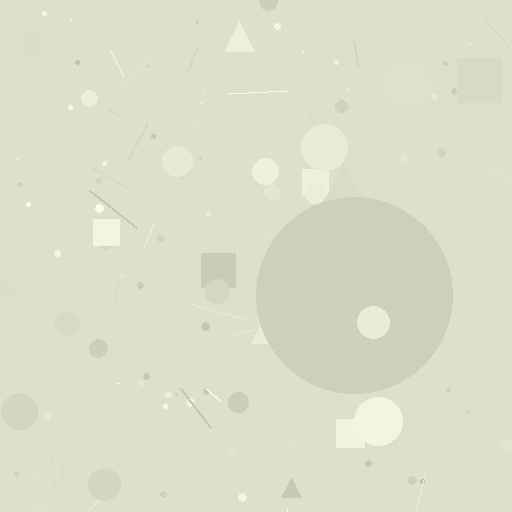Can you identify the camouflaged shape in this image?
The camouflaged shape is a circle.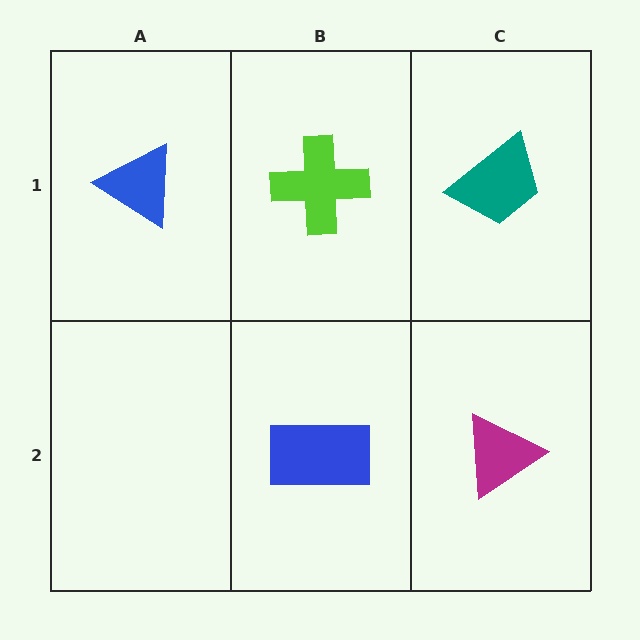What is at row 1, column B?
A lime cross.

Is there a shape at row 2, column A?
No, that cell is empty.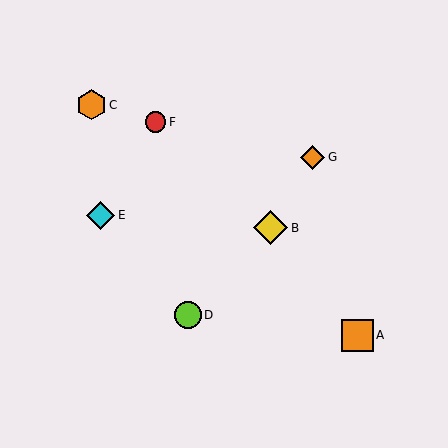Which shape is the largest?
The yellow diamond (labeled B) is the largest.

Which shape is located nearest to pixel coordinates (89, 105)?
The orange hexagon (labeled C) at (91, 105) is nearest to that location.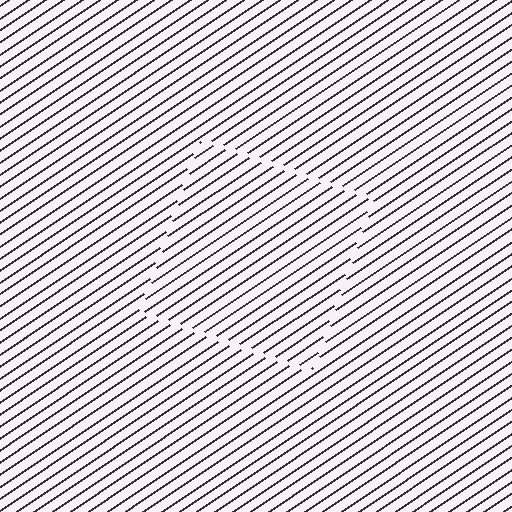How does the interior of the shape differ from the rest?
The interior of the shape contains the same grating, shifted by half a period — the contour is defined by the phase discontinuity where line-ends from the inner and outer gratings abut.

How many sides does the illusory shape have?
4 sides — the line-ends trace a square.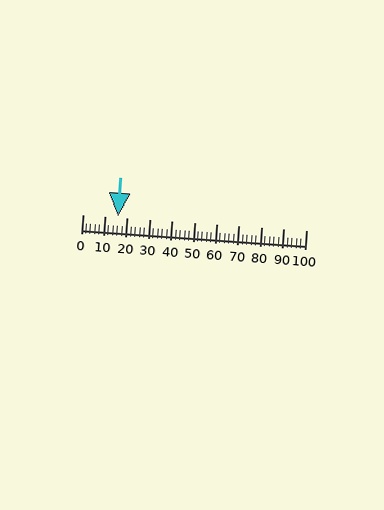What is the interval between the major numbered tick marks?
The major tick marks are spaced 10 units apart.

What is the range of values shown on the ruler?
The ruler shows values from 0 to 100.